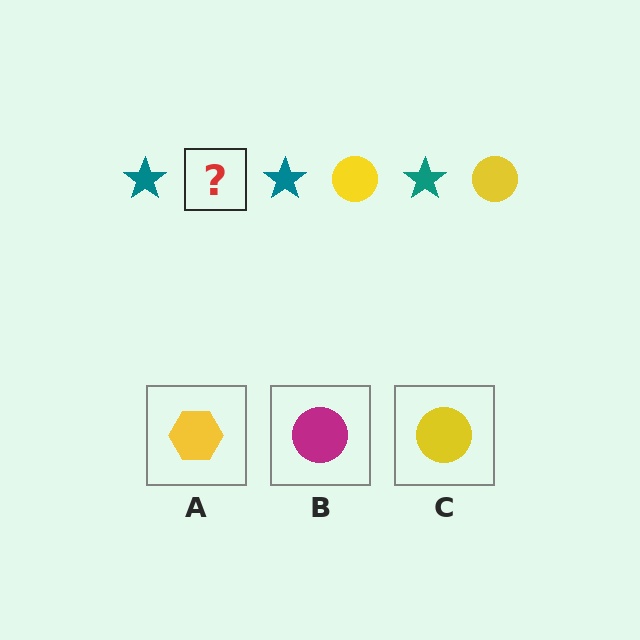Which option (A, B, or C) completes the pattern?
C.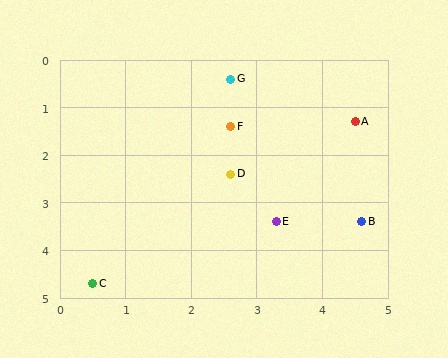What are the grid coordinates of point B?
Point B is at approximately (4.6, 3.4).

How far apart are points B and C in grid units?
Points B and C are about 4.3 grid units apart.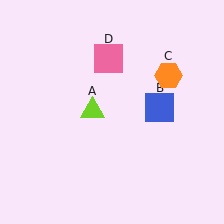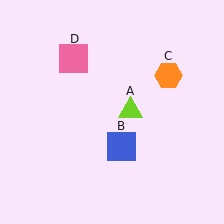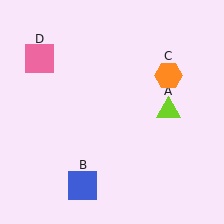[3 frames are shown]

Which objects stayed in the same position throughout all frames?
Orange hexagon (object C) remained stationary.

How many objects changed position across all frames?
3 objects changed position: lime triangle (object A), blue square (object B), pink square (object D).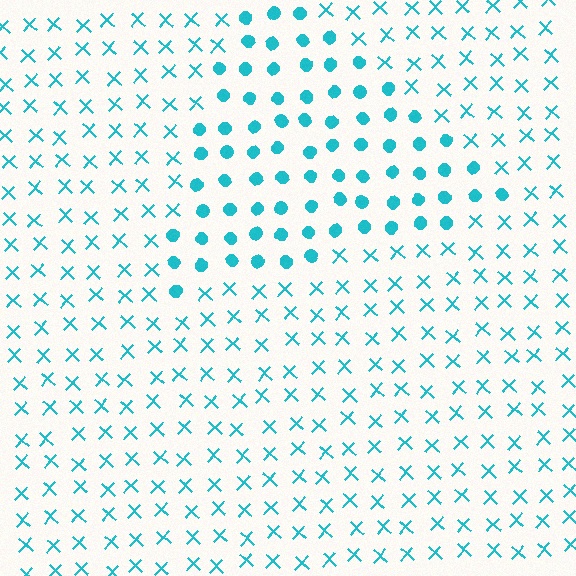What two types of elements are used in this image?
The image uses circles inside the triangle region and X marks outside it.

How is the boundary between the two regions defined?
The boundary is defined by a change in element shape: circles inside vs. X marks outside. All elements share the same color and spacing.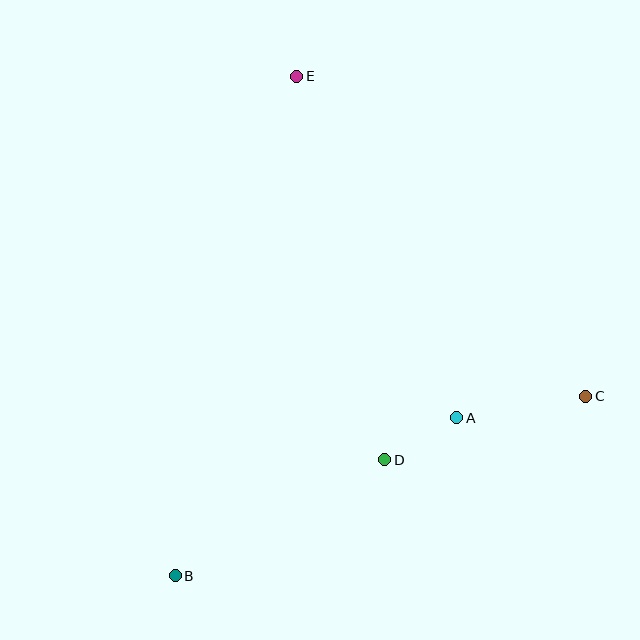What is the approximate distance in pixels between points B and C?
The distance between B and C is approximately 448 pixels.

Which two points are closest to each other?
Points A and D are closest to each other.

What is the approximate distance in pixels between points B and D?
The distance between B and D is approximately 240 pixels.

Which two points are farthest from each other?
Points B and E are farthest from each other.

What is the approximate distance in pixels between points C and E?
The distance between C and E is approximately 431 pixels.